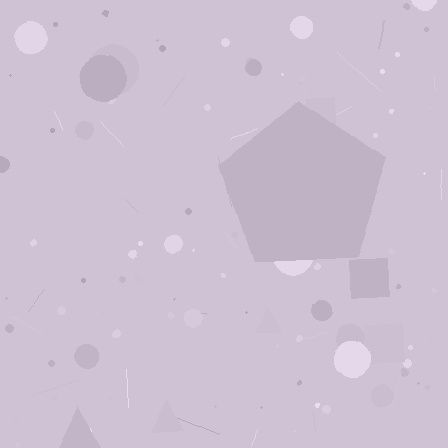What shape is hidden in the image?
A pentagon is hidden in the image.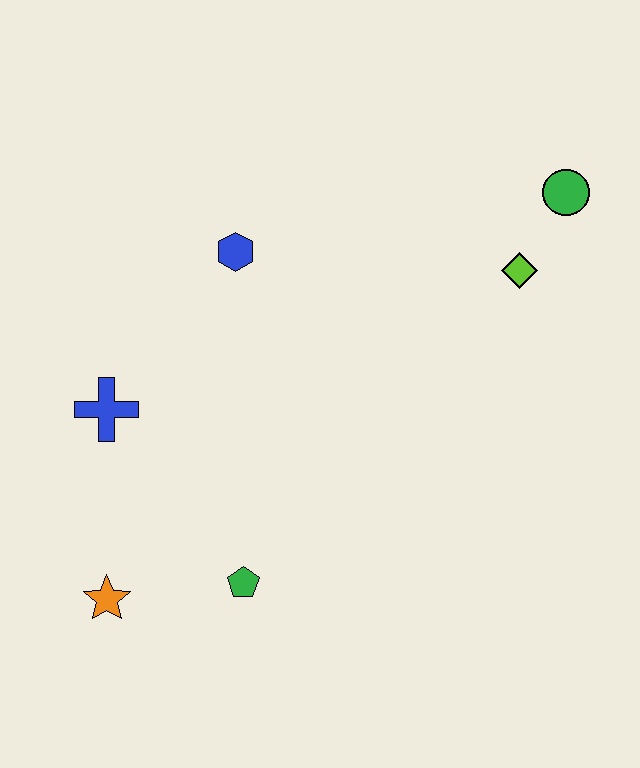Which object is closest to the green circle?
The lime diamond is closest to the green circle.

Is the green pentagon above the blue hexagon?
No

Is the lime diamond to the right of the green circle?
No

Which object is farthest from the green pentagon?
The green circle is farthest from the green pentagon.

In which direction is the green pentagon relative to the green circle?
The green pentagon is below the green circle.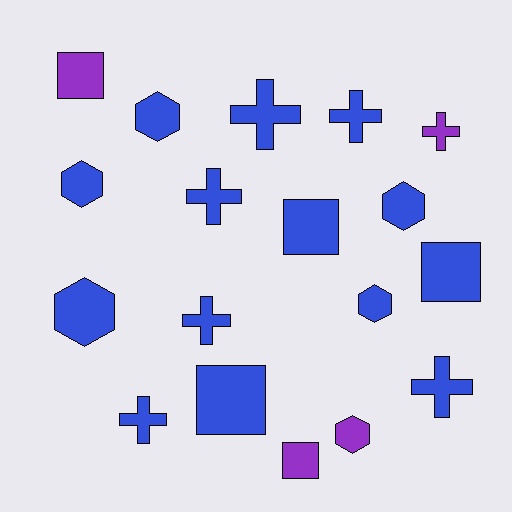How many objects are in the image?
There are 18 objects.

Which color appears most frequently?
Blue, with 14 objects.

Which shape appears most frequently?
Cross, with 7 objects.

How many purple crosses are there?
There is 1 purple cross.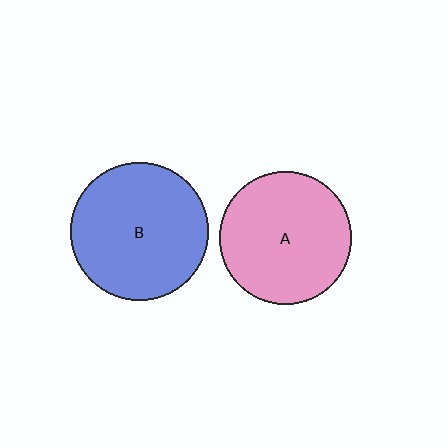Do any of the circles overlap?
No, none of the circles overlap.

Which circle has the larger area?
Circle B (blue).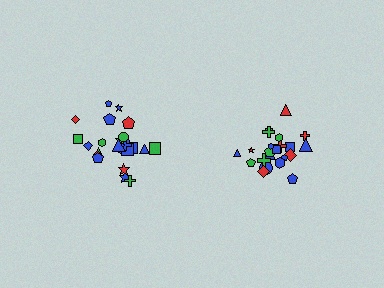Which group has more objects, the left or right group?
The left group.